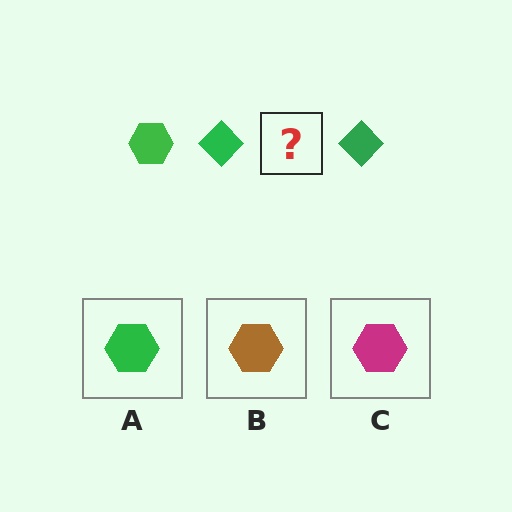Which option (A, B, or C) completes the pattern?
A.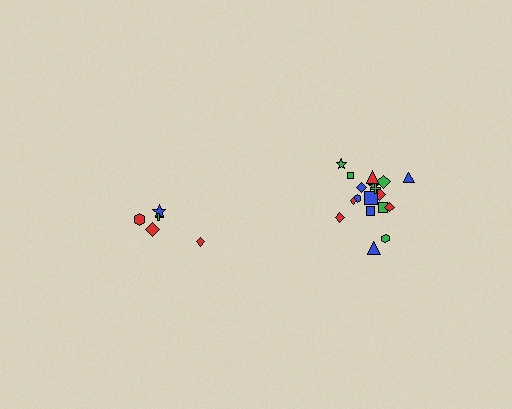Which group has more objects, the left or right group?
The right group.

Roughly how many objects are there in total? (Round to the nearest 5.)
Roughly 25 objects in total.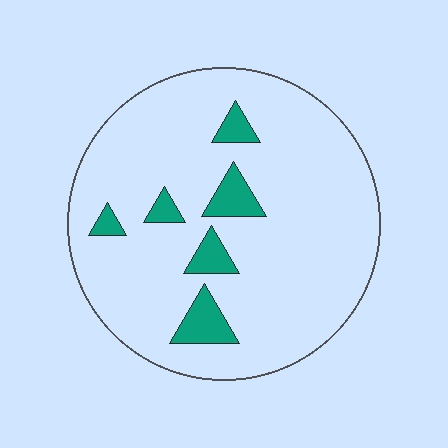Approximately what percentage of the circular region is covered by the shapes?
Approximately 10%.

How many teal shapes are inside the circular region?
6.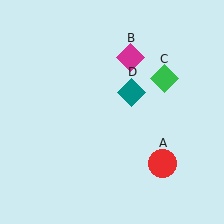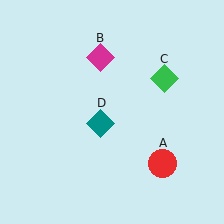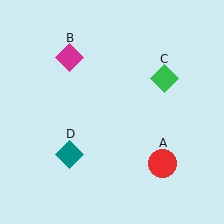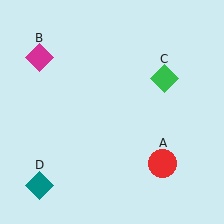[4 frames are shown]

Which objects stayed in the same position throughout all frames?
Red circle (object A) and green diamond (object C) remained stationary.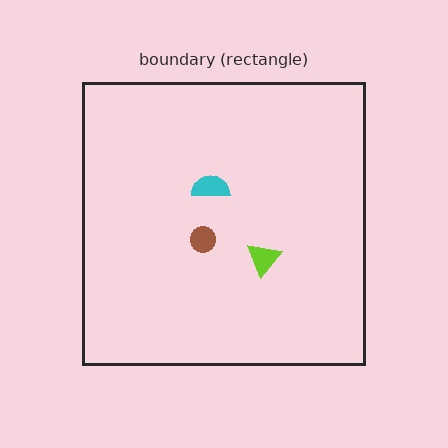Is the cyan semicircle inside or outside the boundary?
Inside.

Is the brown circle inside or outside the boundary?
Inside.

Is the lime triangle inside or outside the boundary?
Inside.